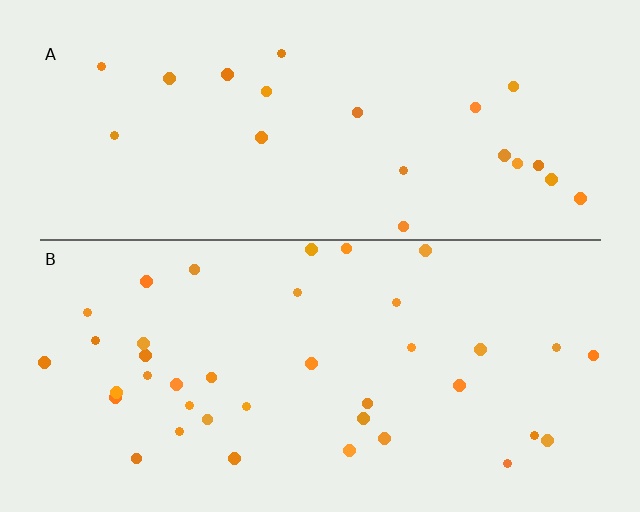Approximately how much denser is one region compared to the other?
Approximately 1.8× — region B over region A.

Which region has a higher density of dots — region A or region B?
B (the bottom).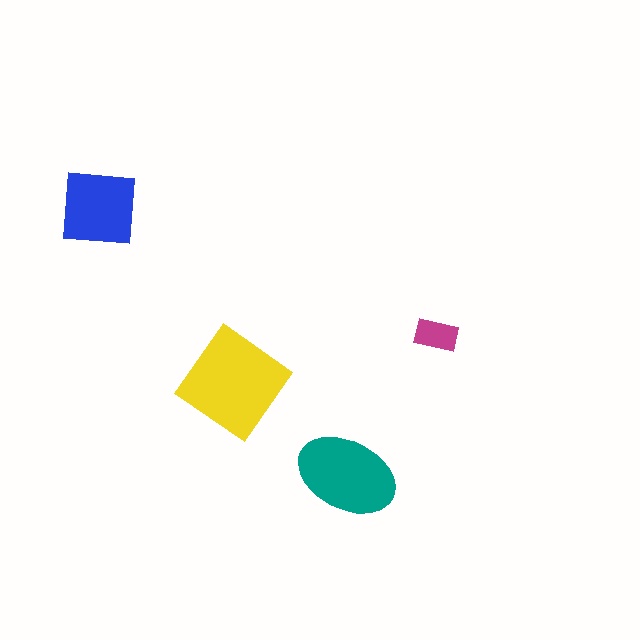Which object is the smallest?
The magenta rectangle.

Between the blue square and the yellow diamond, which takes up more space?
The yellow diamond.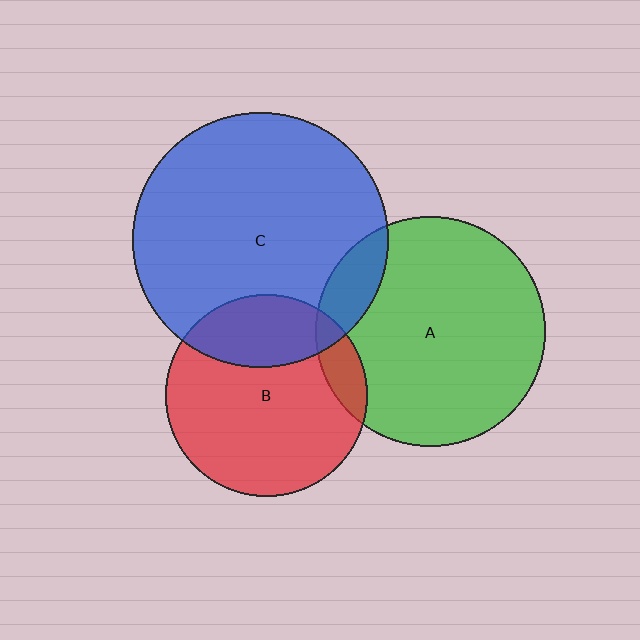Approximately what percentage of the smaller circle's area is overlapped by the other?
Approximately 10%.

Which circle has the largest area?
Circle C (blue).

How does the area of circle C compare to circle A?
Approximately 1.2 times.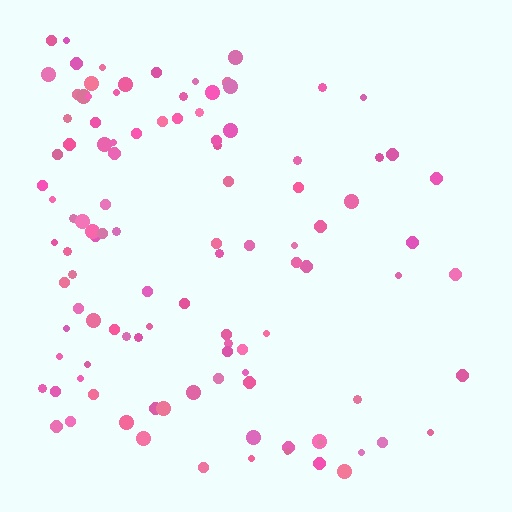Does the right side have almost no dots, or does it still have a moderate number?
Still a moderate number, just noticeably fewer than the left.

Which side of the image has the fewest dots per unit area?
The right.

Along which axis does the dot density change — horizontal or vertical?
Horizontal.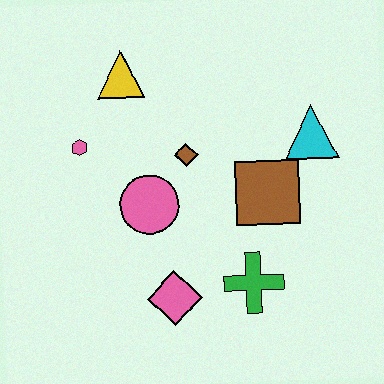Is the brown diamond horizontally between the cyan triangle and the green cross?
No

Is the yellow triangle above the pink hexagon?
Yes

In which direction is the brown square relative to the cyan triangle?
The brown square is below the cyan triangle.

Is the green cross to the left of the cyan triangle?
Yes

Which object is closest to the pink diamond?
The green cross is closest to the pink diamond.